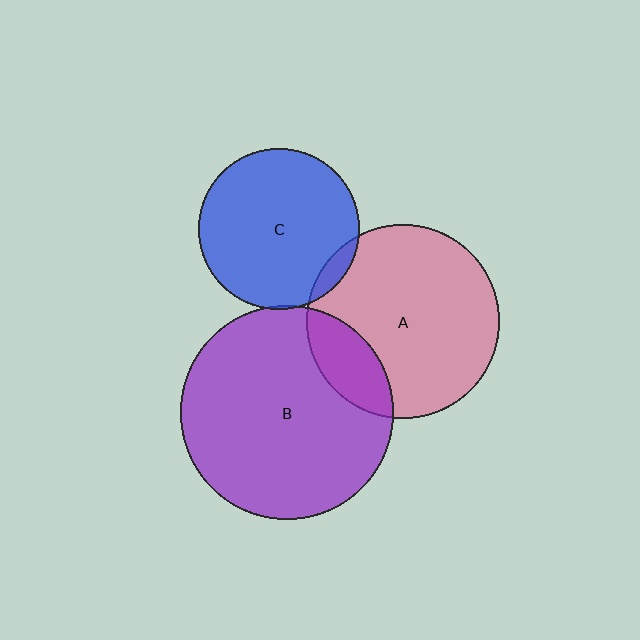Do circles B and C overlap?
Yes.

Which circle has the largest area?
Circle B (purple).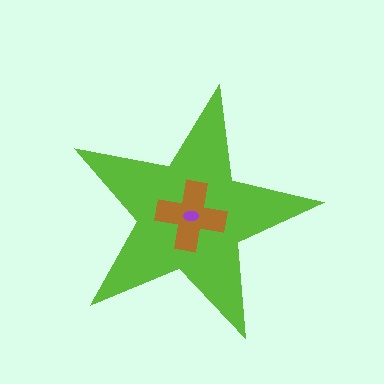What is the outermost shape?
The lime star.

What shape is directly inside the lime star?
The brown cross.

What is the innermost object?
The purple ellipse.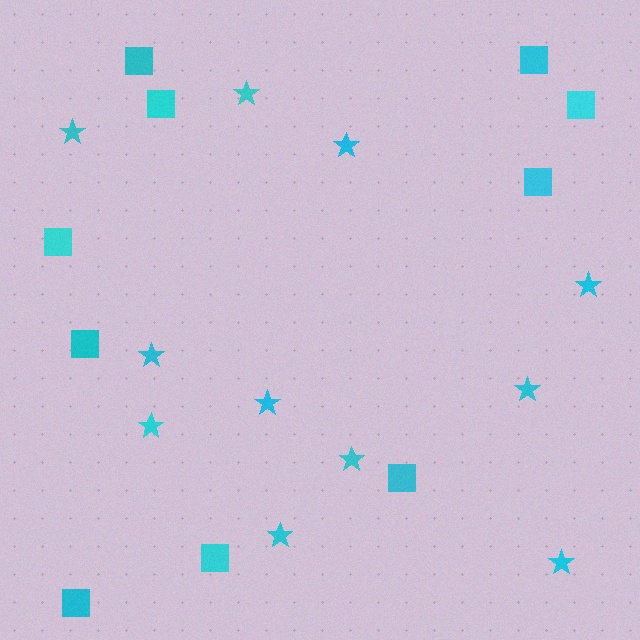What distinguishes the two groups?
There are 2 groups: one group of squares (10) and one group of stars (11).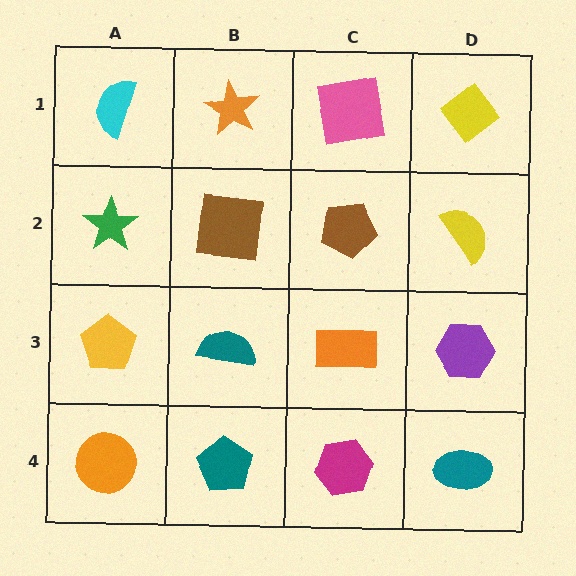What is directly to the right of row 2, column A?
A brown square.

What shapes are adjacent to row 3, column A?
A green star (row 2, column A), an orange circle (row 4, column A), a teal semicircle (row 3, column B).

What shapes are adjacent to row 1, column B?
A brown square (row 2, column B), a cyan semicircle (row 1, column A), a pink square (row 1, column C).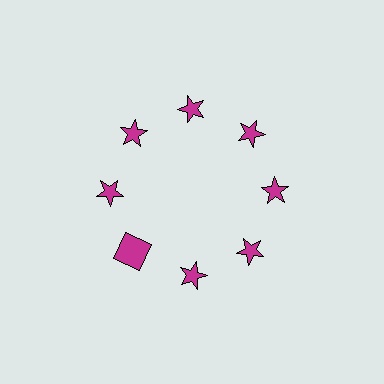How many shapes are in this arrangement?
There are 8 shapes arranged in a ring pattern.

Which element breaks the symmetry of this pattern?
The magenta square at roughly the 8 o'clock position breaks the symmetry. All other shapes are magenta stars.